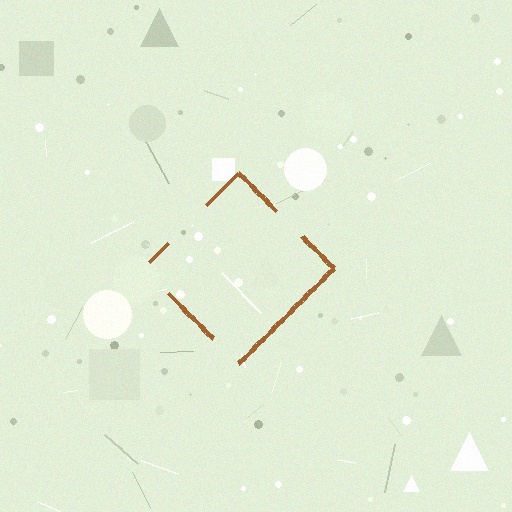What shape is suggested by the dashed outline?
The dashed outline suggests a diamond.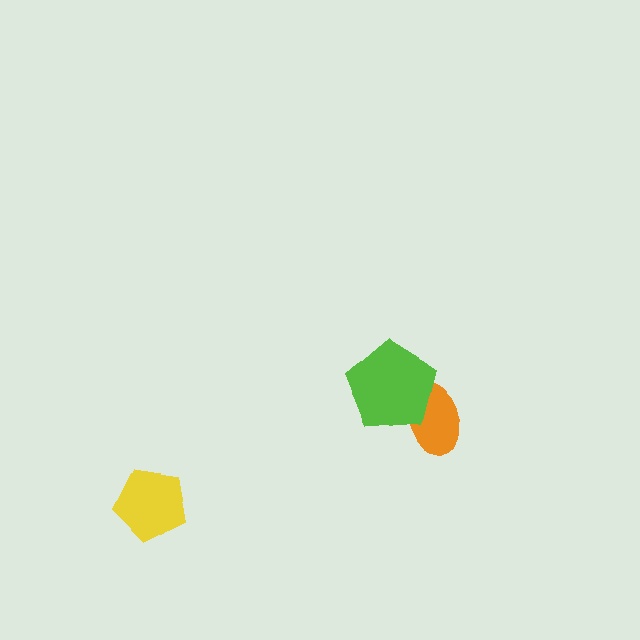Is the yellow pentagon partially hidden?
No, no other shape covers it.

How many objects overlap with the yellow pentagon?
0 objects overlap with the yellow pentagon.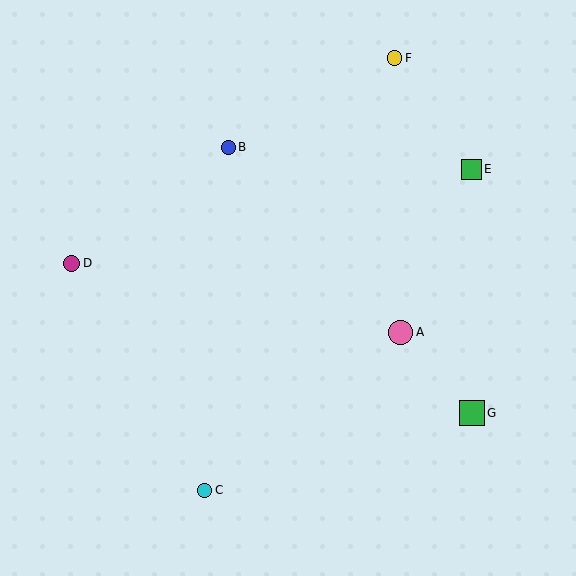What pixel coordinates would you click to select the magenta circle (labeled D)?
Click at (72, 263) to select the magenta circle D.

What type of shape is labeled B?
Shape B is a blue circle.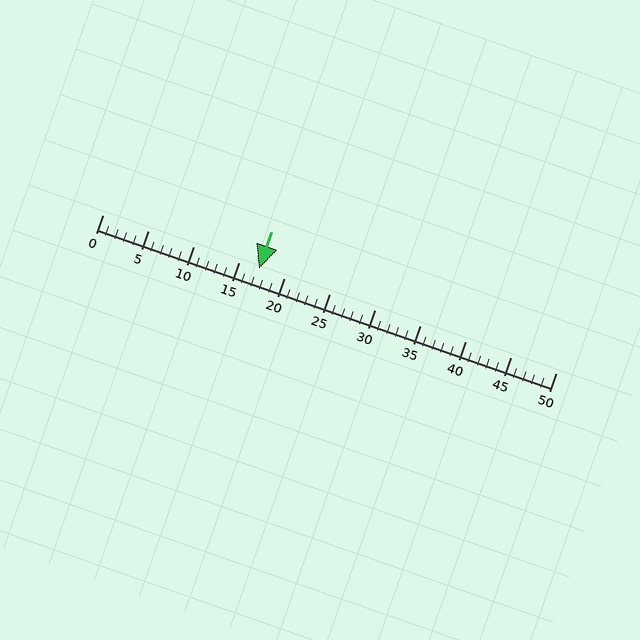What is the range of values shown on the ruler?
The ruler shows values from 0 to 50.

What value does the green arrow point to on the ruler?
The green arrow points to approximately 17.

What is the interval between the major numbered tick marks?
The major tick marks are spaced 5 units apart.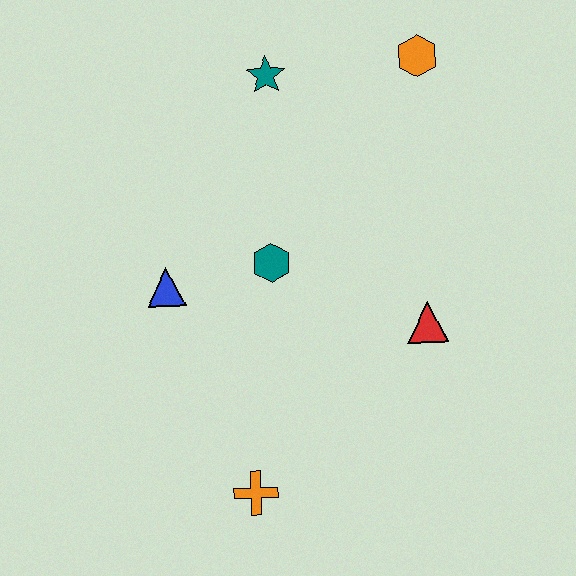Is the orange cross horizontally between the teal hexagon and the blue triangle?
Yes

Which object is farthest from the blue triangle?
The orange hexagon is farthest from the blue triangle.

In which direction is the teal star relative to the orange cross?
The teal star is above the orange cross.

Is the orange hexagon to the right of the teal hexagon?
Yes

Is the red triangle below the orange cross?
No